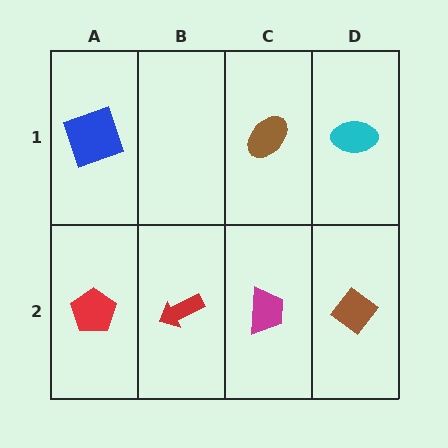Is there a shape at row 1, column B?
No, that cell is empty.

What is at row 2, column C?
A magenta trapezoid.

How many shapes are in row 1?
3 shapes.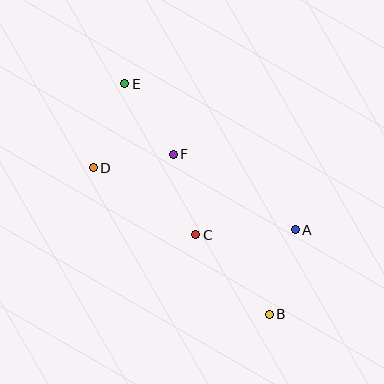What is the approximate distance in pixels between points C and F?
The distance between C and F is approximately 84 pixels.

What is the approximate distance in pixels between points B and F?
The distance between B and F is approximately 187 pixels.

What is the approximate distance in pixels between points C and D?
The distance between C and D is approximately 123 pixels.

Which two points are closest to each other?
Points D and F are closest to each other.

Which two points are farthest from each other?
Points B and E are farthest from each other.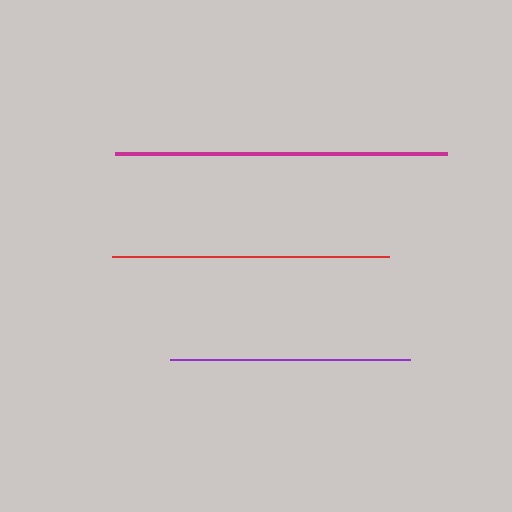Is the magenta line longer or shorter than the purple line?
The magenta line is longer than the purple line.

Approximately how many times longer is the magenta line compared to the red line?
The magenta line is approximately 1.2 times the length of the red line.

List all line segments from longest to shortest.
From longest to shortest: magenta, red, purple.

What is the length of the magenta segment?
The magenta segment is approximately 332 pixels long.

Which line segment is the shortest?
The purple line is the shortest at approximately 239 pixels.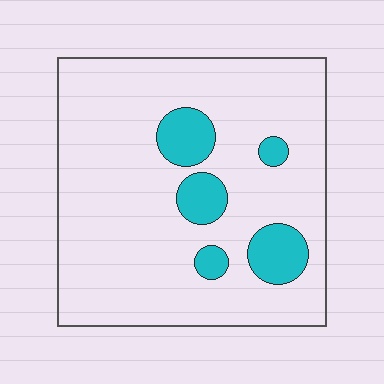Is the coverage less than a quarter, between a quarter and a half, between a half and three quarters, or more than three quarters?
Less than a quarter.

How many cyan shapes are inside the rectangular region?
5.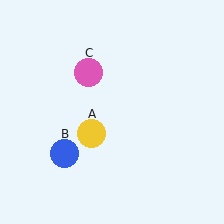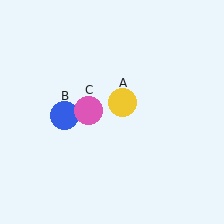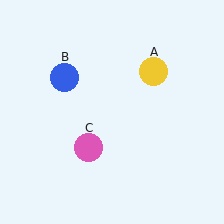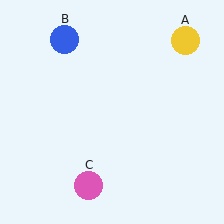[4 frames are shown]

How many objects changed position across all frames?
3 objects changed position: yellow circle (object A), blue circle (object B), pink circle (object C).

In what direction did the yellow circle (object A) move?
The yellow circle (object A) moved up and to the right.